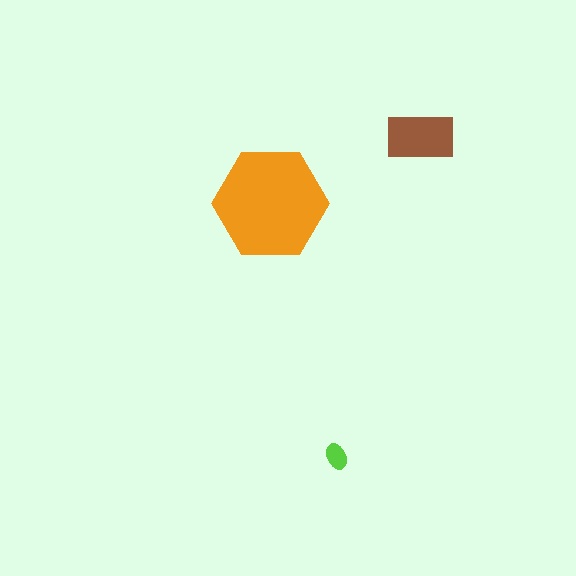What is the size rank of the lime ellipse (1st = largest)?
3rd.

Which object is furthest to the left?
The orange hexagon is leftmost.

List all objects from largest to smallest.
The orange hexagon, the brown rectangle, the lime ellipse.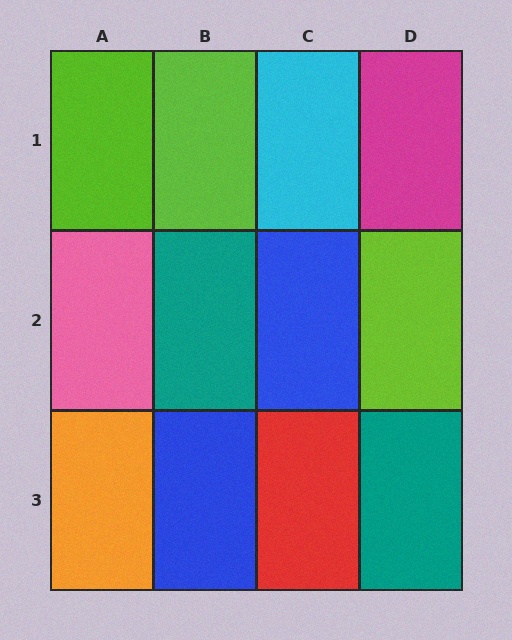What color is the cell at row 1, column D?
Magenta.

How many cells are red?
1 cell is red.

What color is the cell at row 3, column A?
Orange.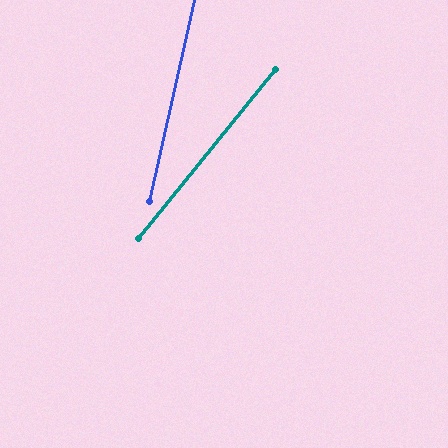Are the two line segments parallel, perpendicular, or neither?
Neither parallel nor perpendicular — they differ by about 26°.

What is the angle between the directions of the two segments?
Approximately 26 degrees.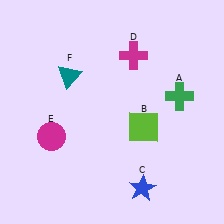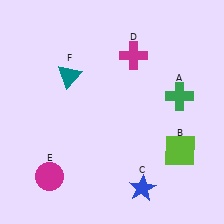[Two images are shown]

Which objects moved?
The objects that moved are: the lime square (B), the magenta circle (E).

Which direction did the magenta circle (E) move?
The magenta circle (E) moved down.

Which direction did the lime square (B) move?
The lime square (B) moved right.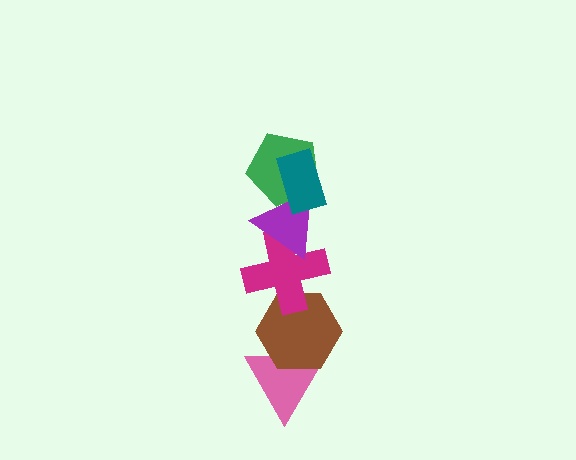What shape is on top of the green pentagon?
The teal rectangle is on top of the green pentagon.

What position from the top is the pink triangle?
The pink triangle is 6th from the top.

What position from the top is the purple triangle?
The purple triangle is 3rd from the top.